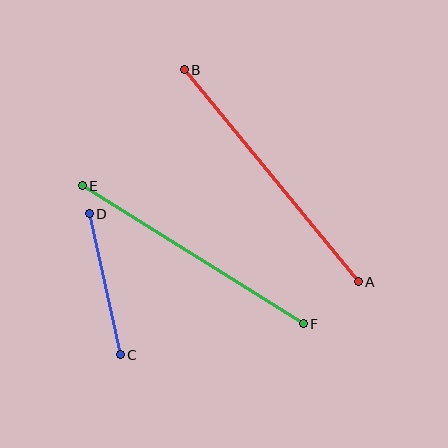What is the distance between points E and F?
The distance is approximately 261 pixels.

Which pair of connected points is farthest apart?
Points A and B are farthest apart.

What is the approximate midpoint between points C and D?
The midpoint is at approximately (105, 284) pixels.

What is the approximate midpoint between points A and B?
The midpoint is at approximately (271, 176) pixels.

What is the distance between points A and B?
The distance is approximately 274 pixels.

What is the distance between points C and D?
The distance is approximately 144 pixels.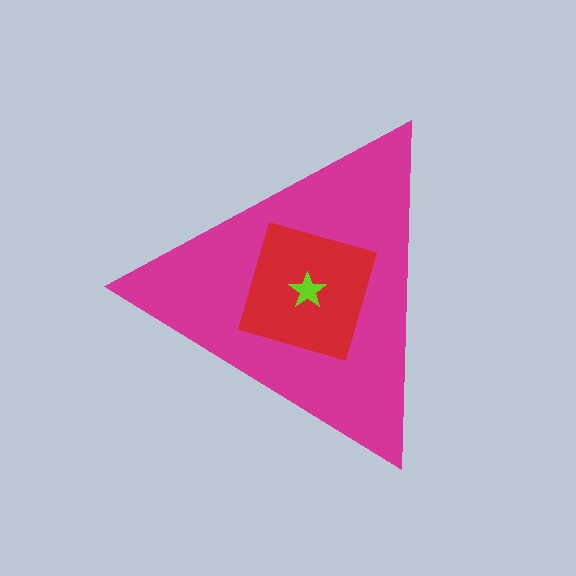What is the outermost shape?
The magenta triangle.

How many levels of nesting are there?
3.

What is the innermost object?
The lime star.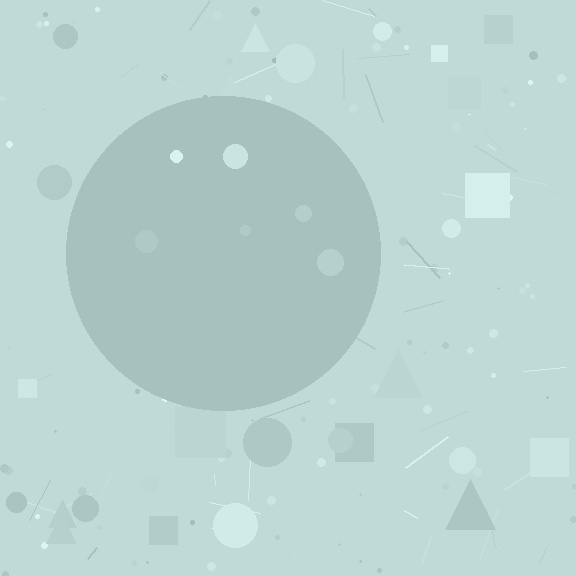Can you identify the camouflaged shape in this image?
The camouflaged shape is a circle.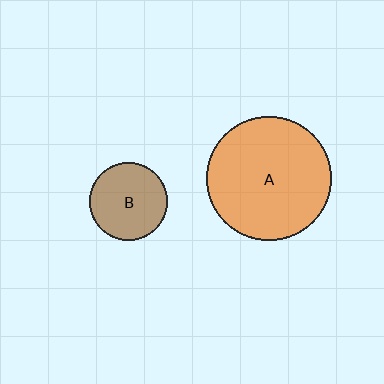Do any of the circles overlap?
No, none of the circles overlap.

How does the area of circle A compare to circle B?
Approximately 2.6 times.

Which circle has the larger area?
Circle A (orange).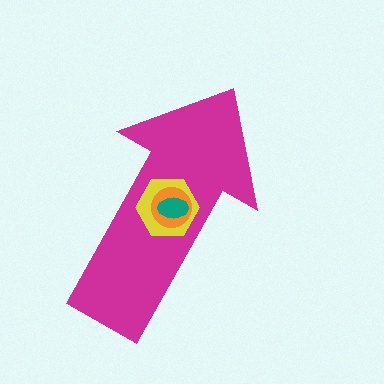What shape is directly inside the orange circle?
The teal ellipse.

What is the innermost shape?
The teal ellipse.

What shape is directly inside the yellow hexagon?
The orange circle.